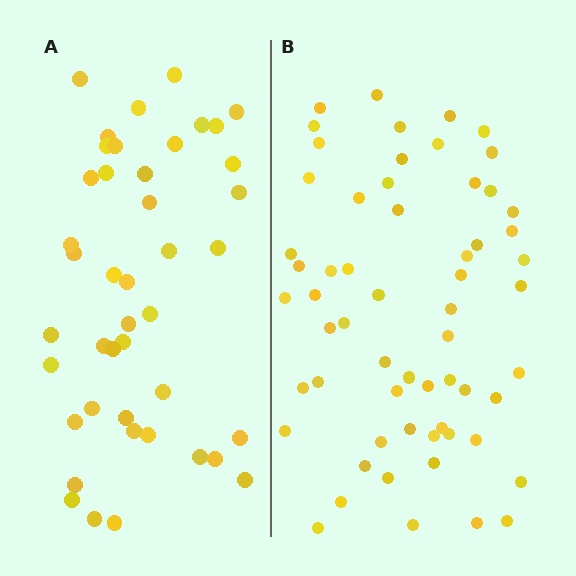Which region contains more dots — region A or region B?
Region B (the right region) has more dots.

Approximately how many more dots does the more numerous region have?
Region B has approximately 15 more dots than region A.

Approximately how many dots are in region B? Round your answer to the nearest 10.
About 60 dots.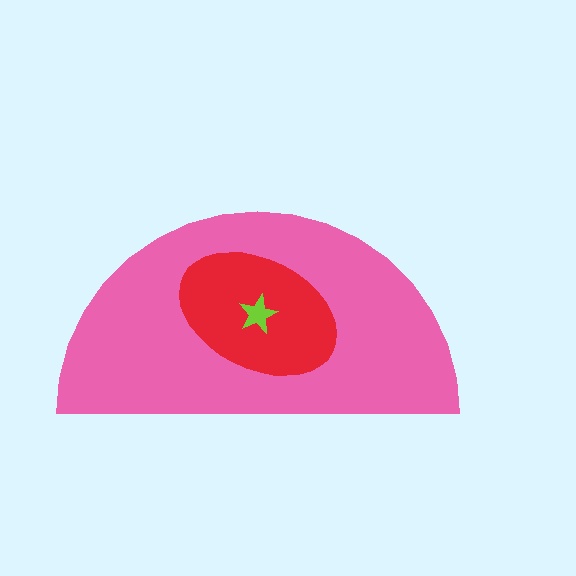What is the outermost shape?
The pink semicircle.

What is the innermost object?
The lime star.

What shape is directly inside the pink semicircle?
The red ellipse.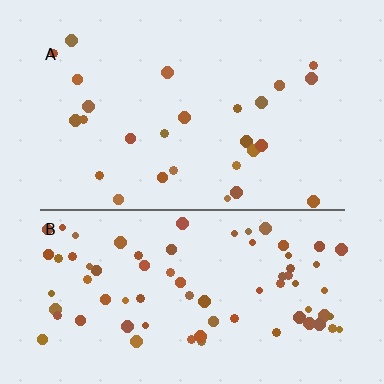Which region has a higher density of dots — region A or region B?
B (the bottom).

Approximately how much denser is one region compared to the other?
Approximately 2.9× — region B over region A.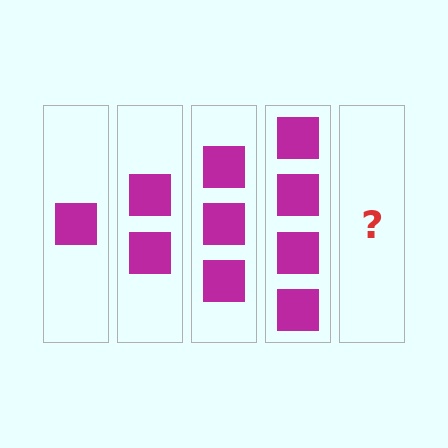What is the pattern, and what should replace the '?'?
The pattern is that each step adds one more square. The '?' should be 5 squares.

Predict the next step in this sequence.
The next step is 5 squares.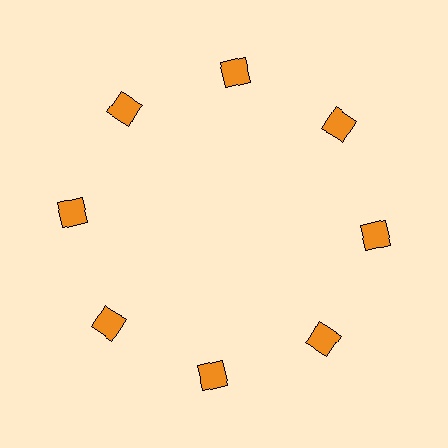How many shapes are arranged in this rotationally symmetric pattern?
There are 8 shapes, arranged in 8 groups of 1.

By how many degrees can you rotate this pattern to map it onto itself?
The pattern maps onto itself every 45 degrees of rotation.